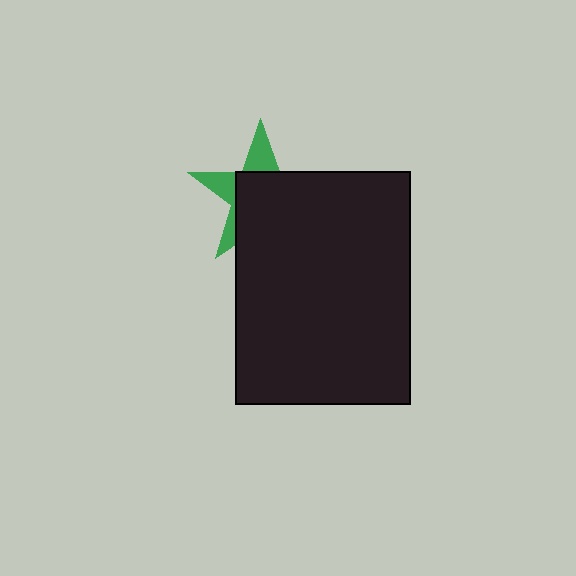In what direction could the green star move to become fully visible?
The green star could move toward the upper-left. That would shift it out from behind the black rectangle entirely.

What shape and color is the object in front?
The object in front is a black rectangle.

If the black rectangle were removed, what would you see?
You would see the complete green star.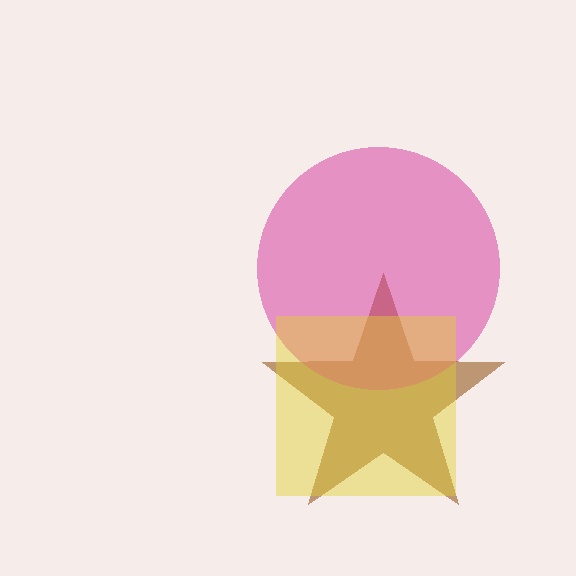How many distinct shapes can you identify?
There are 3 distinct shapes: a brown star, a magenta circle, a yellow square.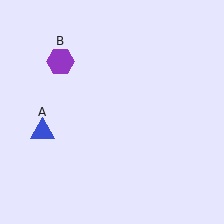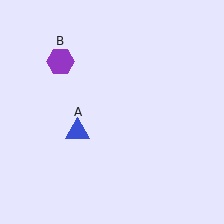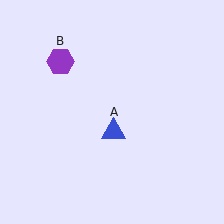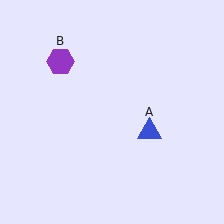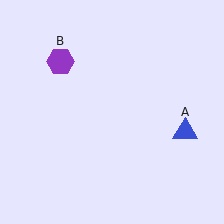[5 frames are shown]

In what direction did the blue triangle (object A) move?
The blue triangle (object A) moved right.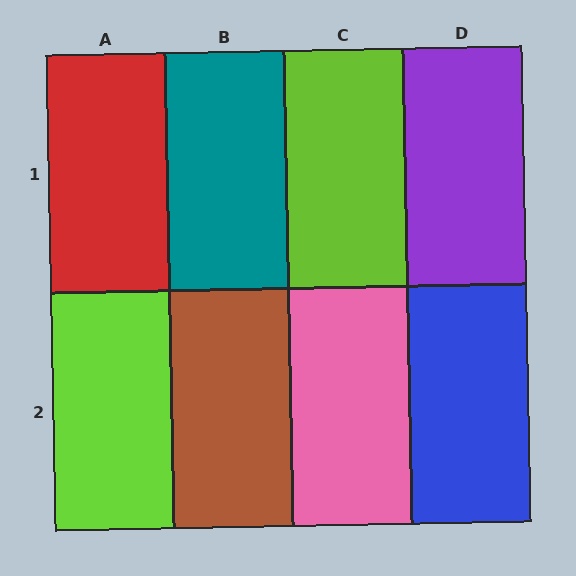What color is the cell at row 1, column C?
Lime.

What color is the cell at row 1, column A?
Red.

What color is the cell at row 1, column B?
Teal.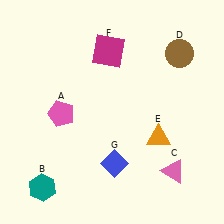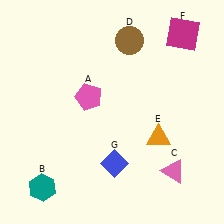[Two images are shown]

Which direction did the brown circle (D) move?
The brown circle (D) moved left.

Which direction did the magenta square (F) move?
The magenta square (F) moved right.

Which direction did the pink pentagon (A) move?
The pink pentagon (A) moved right.